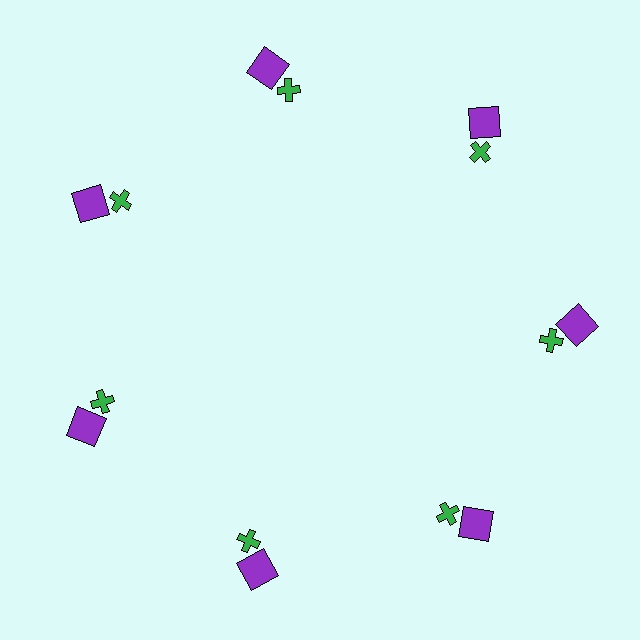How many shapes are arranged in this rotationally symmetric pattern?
There are 14 shapes, arranged in 7 groups of 2.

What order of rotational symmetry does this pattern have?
This pattern has 7-fold rotational symmetry.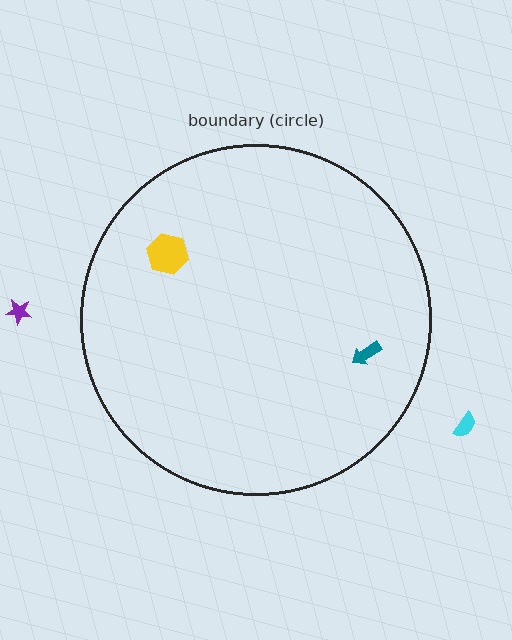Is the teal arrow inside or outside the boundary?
Inside.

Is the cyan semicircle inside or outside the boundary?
Outside.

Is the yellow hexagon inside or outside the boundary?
Inside.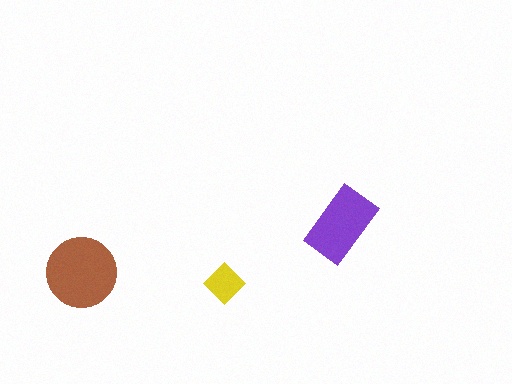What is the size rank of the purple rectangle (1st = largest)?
2nd.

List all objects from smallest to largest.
The yellow diamond, the purple rectangle, the brown circle.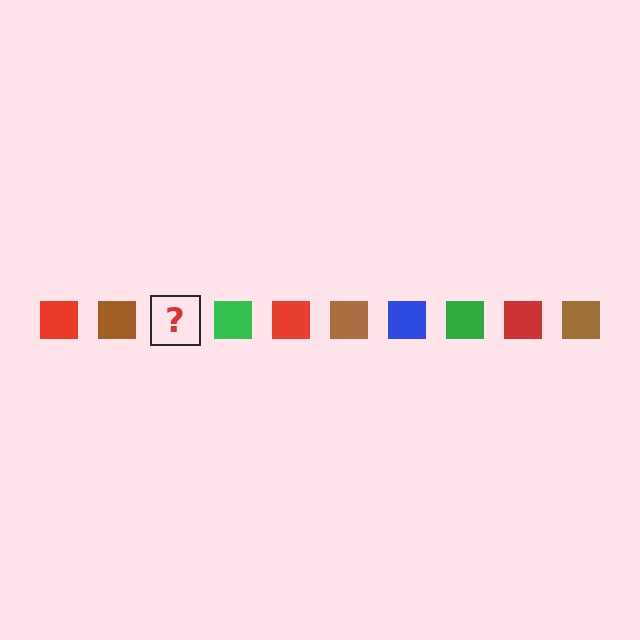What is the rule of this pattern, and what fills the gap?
The rule is that the pattern cycles through red, brown, blue, green squares. The gap should be filled with a blue square.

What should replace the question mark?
The question mark should be replaced with a blue square.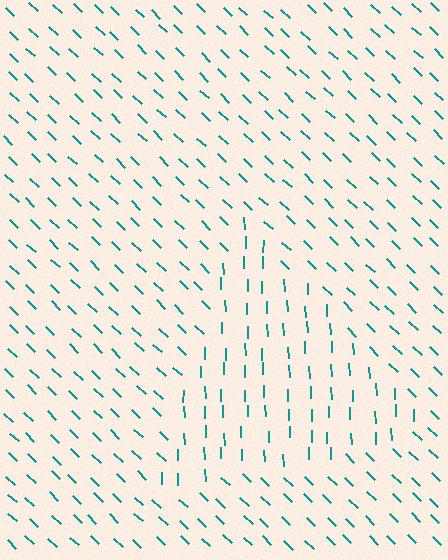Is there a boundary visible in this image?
Yes, there is a texture boundary formed by a change in line orientation.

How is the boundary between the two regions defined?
The boundary is defined purely by a change in line orientation (approximately 45 degrees difference). All lines are the same color and thickness.